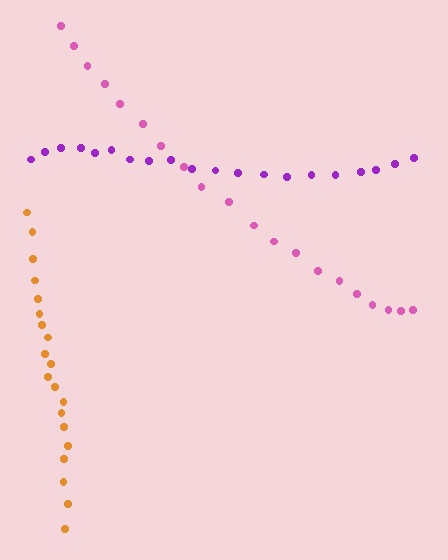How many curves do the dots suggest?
There are 3 distinct paths.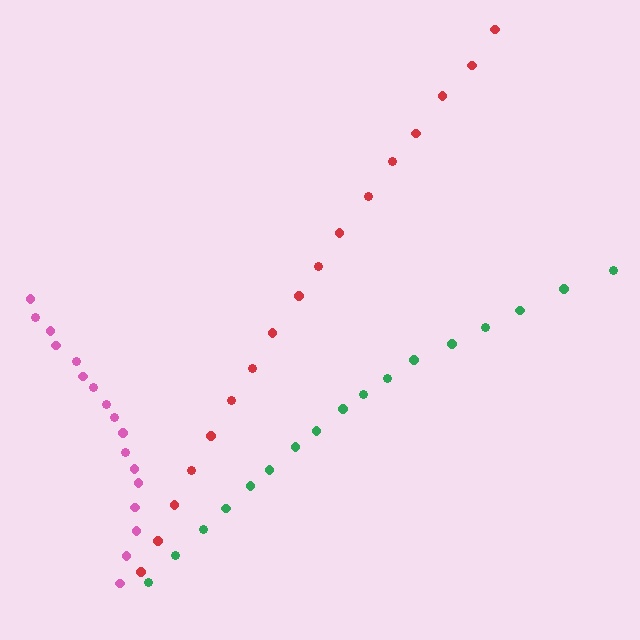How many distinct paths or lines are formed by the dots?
There are 3 distinct paths.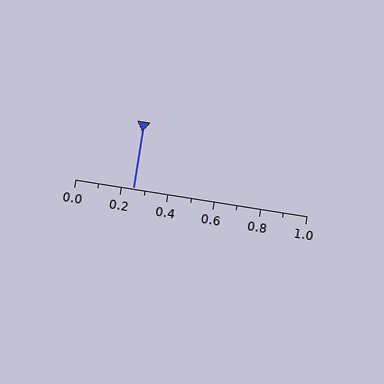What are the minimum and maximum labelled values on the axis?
The axis runs from 0.0 to 1.0.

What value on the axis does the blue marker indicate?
The marker indicates approximately 0.25.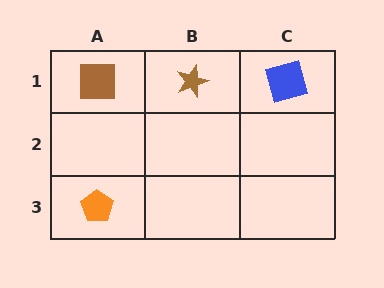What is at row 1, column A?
A brown square.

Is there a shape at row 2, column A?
No, that cell is empty.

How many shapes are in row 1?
3 shapes.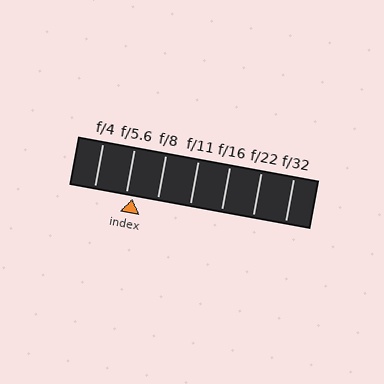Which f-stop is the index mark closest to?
The index mark is closest to f/5.6.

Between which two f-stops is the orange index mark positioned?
The index mark is between f/5.6 and f/8.